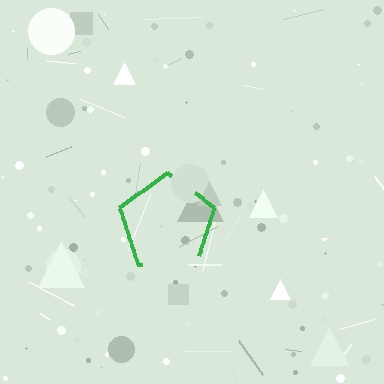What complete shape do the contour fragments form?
The contour fragments form a pentagon.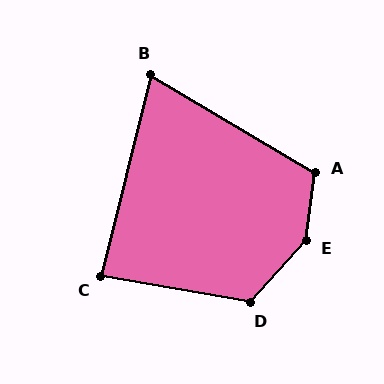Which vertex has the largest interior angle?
E, at approximately 144 degrees.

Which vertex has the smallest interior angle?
B, at approximately 73 degrees.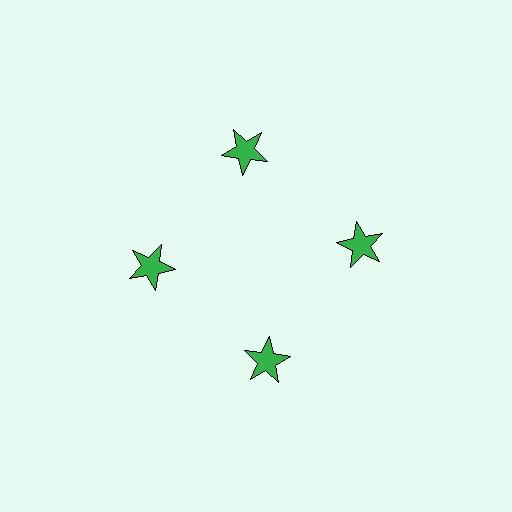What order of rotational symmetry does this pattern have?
This pattern has 4-fold rotational symmetry.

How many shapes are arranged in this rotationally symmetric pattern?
There are 4 shapes, arranged in 4 groups of 1.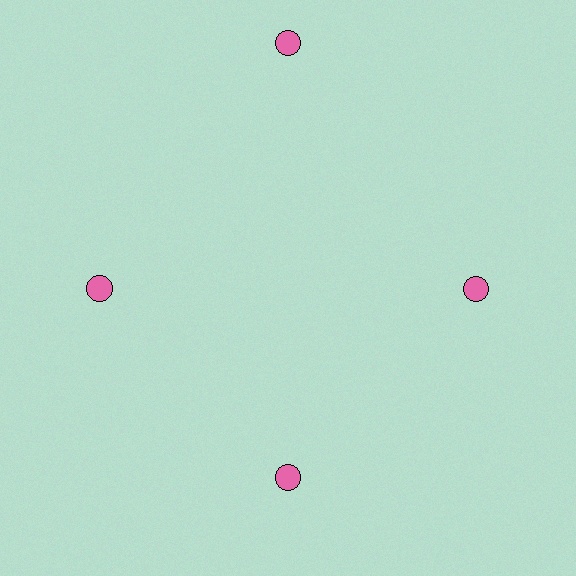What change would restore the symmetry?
The symmetry would be restored by moving it inward, back onto the ring so that all 4 circles sit at equal angles and equal distance from the center.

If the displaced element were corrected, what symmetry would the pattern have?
It would have 4-fold rotational symmetry — the pattern would map onto itself every 90 degrees.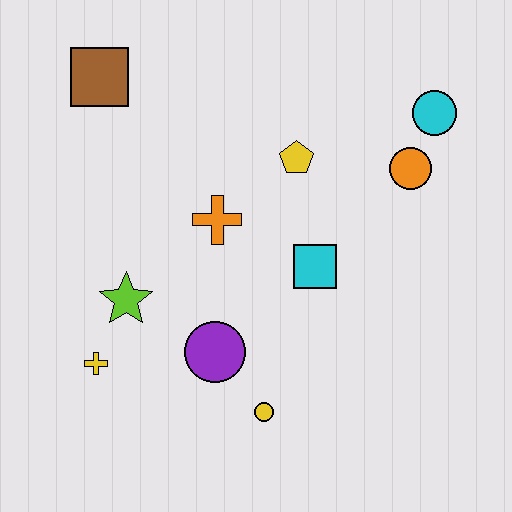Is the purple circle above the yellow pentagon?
No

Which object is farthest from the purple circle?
The cyan circle is farthest from the purple circle.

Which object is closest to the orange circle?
The cyan circle is closest to the orange circle.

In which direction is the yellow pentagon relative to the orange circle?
The yellow pentagon is to the left of the orange circle.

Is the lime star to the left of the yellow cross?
No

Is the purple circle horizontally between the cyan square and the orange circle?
No